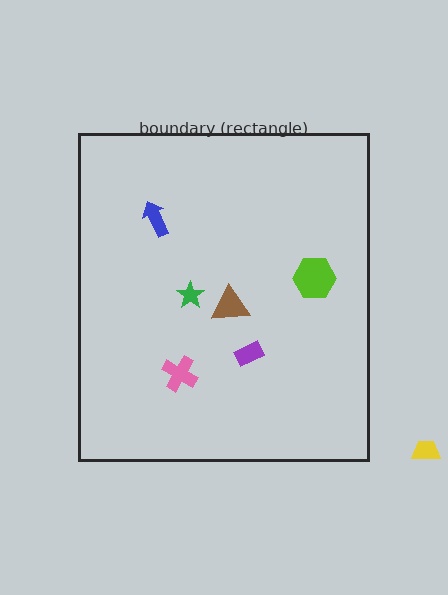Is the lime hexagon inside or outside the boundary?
Inside.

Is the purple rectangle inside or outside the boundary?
Inside.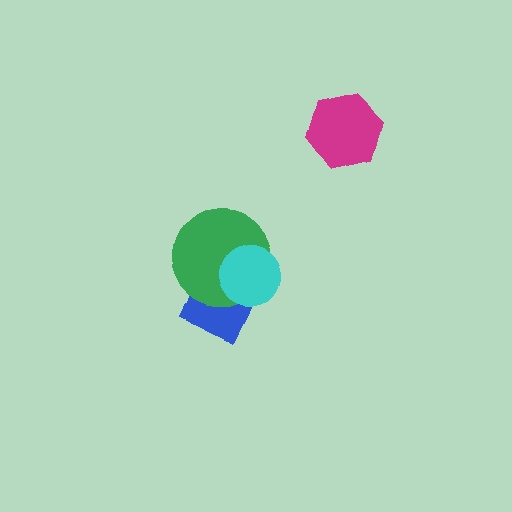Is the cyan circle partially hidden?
No, no other shape covers it.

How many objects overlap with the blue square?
2 objects overlap with the blue square.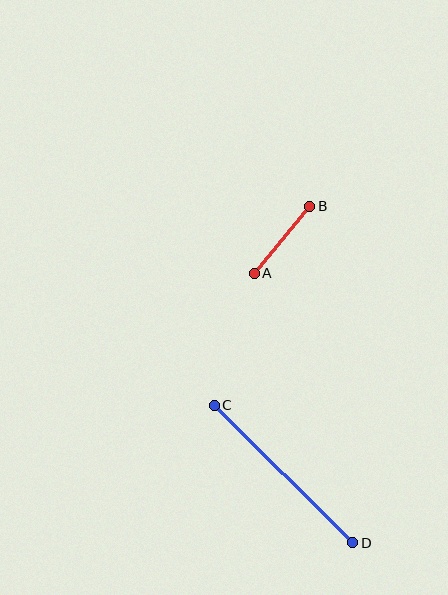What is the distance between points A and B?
The distance is approximately 87 pixels.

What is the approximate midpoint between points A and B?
The midpoint is at approximately (282, 240) pixels.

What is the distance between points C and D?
The distance is approximately 195 pixels.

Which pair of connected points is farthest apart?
Points C and D are farthest apart.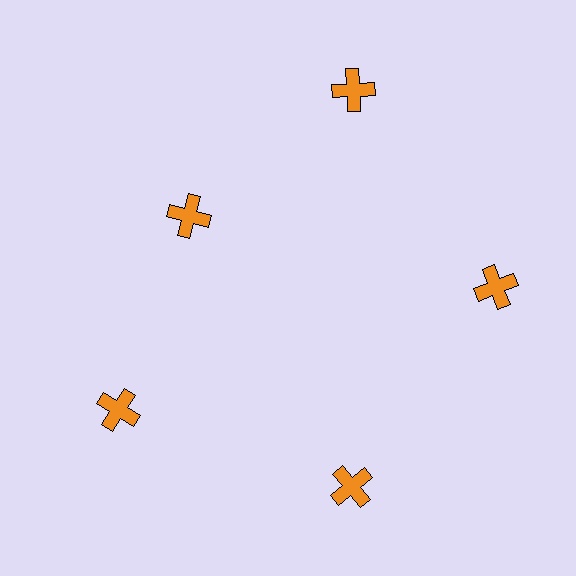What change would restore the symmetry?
The symmetry would be restored by moving it outward, back onto the ring so that all 5 crosses sit at equal angles and equal distance from the center.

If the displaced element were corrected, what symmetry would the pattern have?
It would have 5-fold rotational symmetry — the pattern would map onto itself every 72 degrees.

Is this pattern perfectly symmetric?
No. The 5 orange crosses are arranged in a ring, but one element near the 10 o'clock position is pulled inward toward the center, breaking the 5-fold rotational symmetry.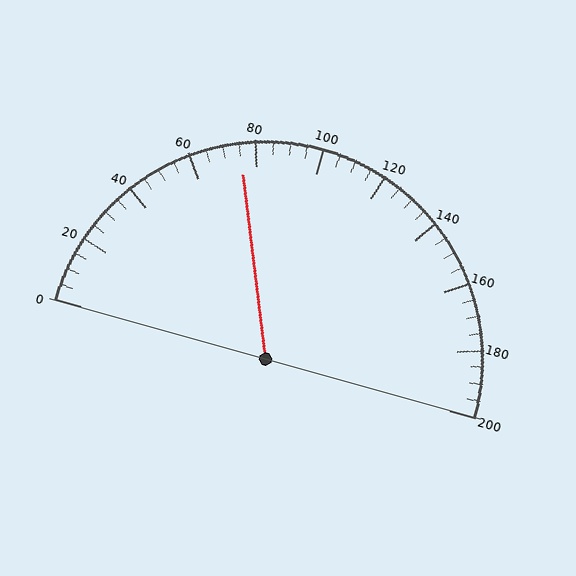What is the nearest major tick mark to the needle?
The nearest major tick mark is 80.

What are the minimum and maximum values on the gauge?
The gauge ranges from 0 to 200.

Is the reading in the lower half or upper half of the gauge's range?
The reading is in the lower half of the range (0 to 200).